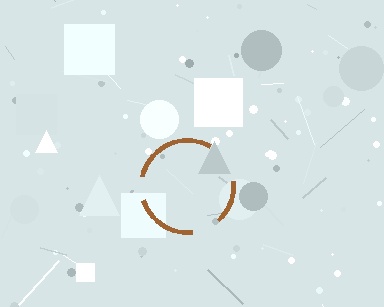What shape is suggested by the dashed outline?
The dashed outline suggests a circle.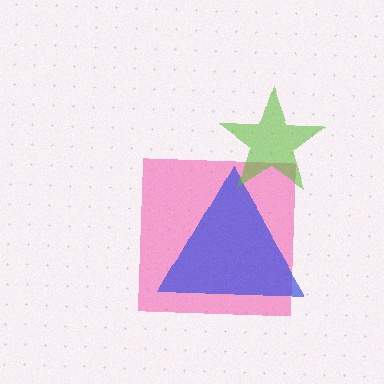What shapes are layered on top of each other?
The layered shapes are: a pink square, a blue triangle, a lime star.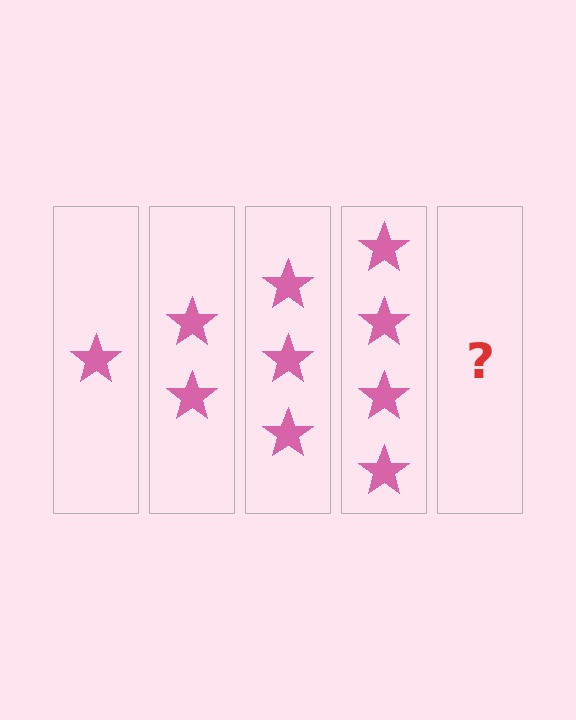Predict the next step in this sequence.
The next step is 5 stars.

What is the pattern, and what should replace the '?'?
The pattern is that each step adds one more star. The '?' should be 5 stars.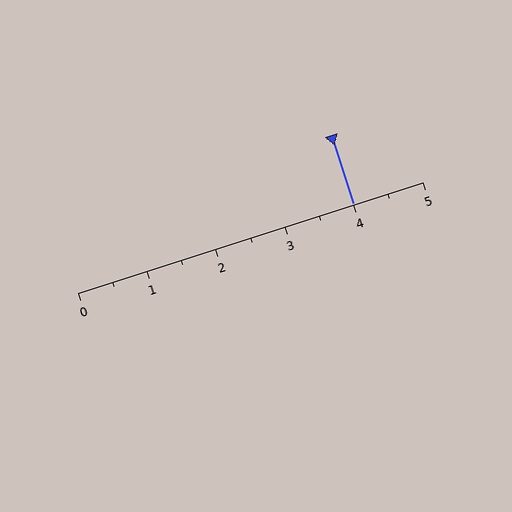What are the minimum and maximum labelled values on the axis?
The axis runs from 0 to 5.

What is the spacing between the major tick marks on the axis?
The major ticks are spaced 1 apart.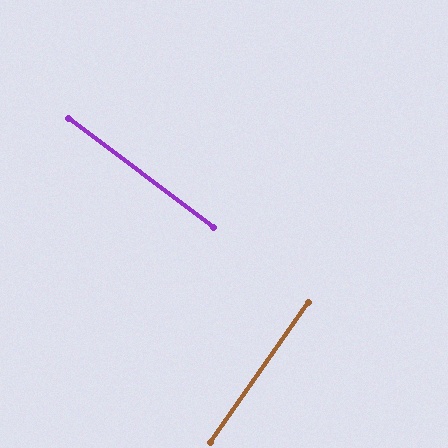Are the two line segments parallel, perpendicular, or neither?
Perpendicular — they meet at approximately 88°.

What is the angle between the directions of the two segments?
Approximately 88 degrees.